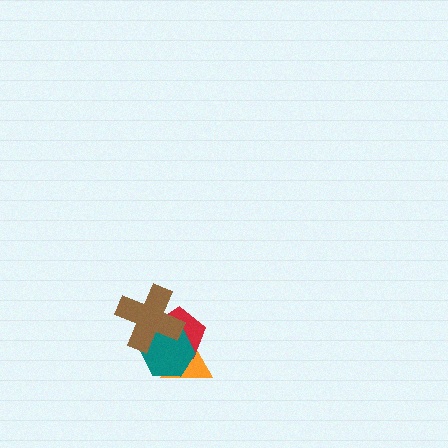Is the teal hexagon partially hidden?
Yes, it is partially covered by another shape.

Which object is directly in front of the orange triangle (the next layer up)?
The red pentagon is directly in front of the orange triangle.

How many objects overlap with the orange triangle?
3 objects overlap with the orange triangle.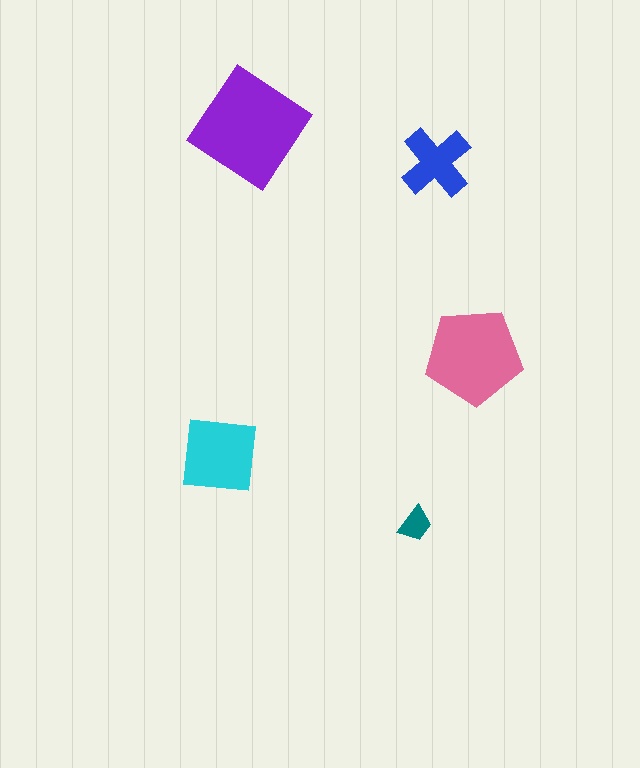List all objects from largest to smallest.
The purple diamond, the pink pentagon, the cyan square, the blue cross, the teal trapezoid.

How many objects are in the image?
There are 5 objects in the image.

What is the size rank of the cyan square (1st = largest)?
3rd.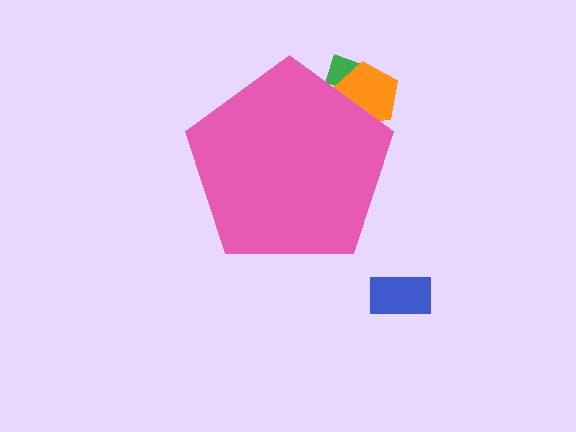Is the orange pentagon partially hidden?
Yes, the orange pentagon is partially hidden behind the pink pentagon.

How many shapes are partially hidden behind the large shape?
2 shapes are partially hidden.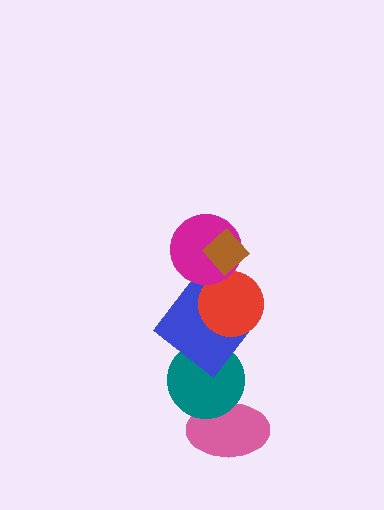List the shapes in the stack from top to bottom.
From top to bottom: the brown diamond, the magenta circle, the red circle, the blue diamond, the teal circle, the pink ellipse.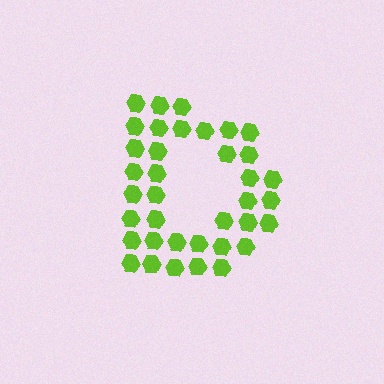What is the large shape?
The large shape is the letter D.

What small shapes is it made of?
It is made of small hexagons.